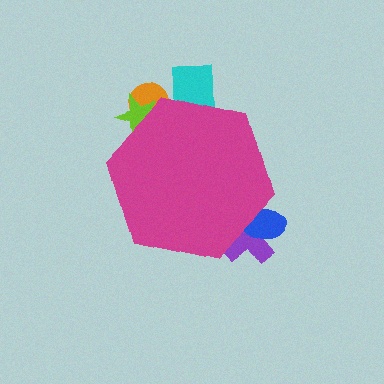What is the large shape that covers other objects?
A magenta hexagon.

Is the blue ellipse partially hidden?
Yes, the blue ellipse is partially hidden behind the magenta hexagon.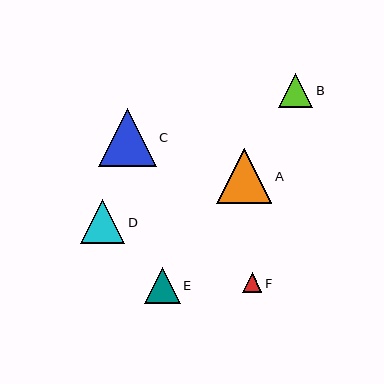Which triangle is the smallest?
Triangle F is the smallest with a size of approximately 20 pixels.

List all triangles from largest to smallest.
From largest to smallest: C, A, D, E, B, F.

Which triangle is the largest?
Triangle C is the largest with a size of approximately 58 pixels.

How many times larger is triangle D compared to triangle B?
Triangle D is approximately 1.3 times the size of triangle B.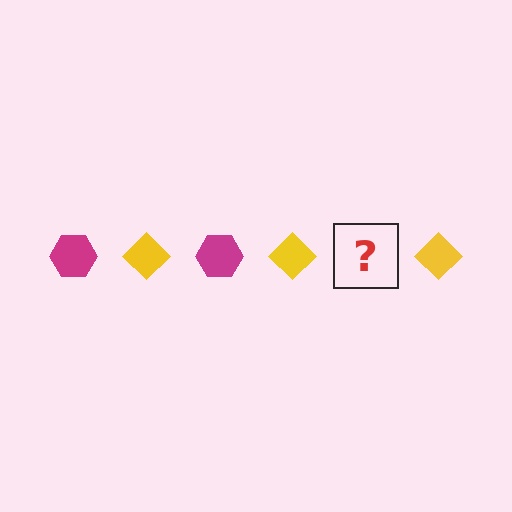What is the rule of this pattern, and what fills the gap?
The rule is that the pattern alternates between magenta hexagon and yellow diamond. The gap should be filled with a magenta hexagon.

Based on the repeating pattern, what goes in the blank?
The blank should be a magenta hexagon.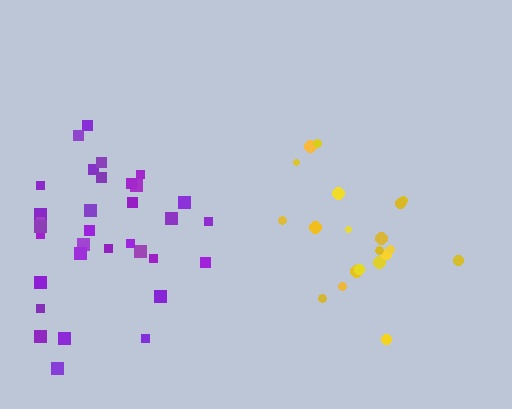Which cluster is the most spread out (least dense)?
Yellow.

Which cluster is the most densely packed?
Purple.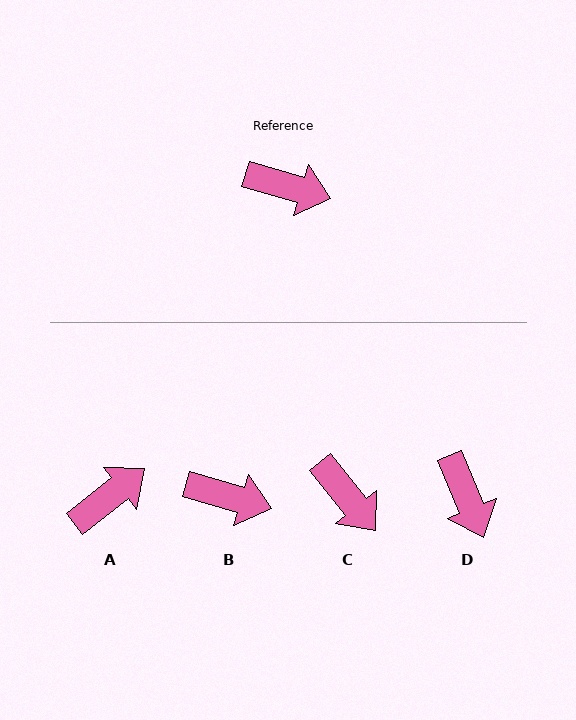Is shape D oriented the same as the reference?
No, it is off by about 51 degrees.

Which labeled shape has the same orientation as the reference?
B.